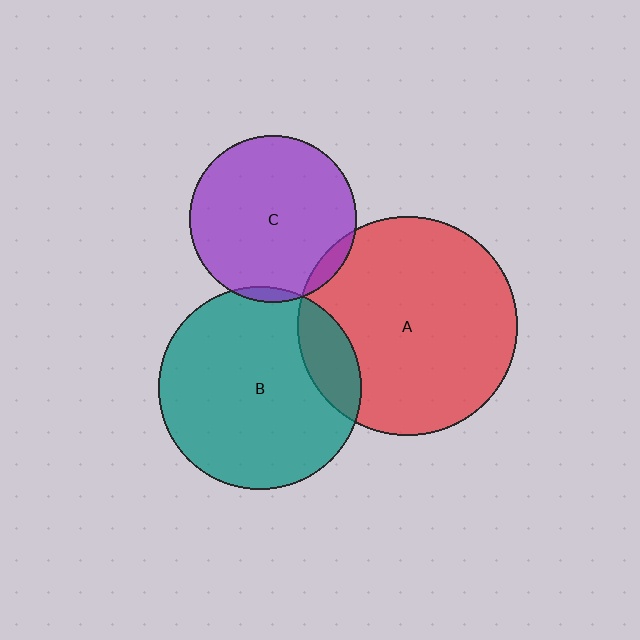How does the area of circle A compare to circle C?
Approximately 1.7 times.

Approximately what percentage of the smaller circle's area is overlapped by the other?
Approximately 5%.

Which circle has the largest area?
Circle A (red).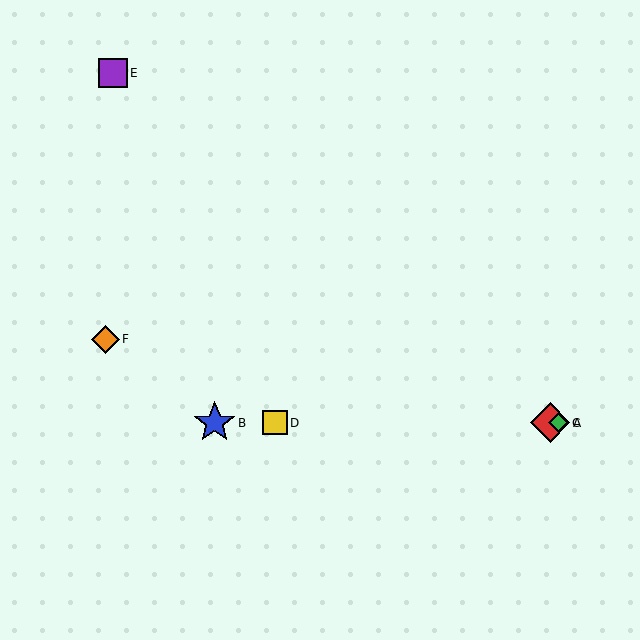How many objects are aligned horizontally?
4 objects (A, B, C, D) are aligned horizontally.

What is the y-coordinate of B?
Object B is at y≈423.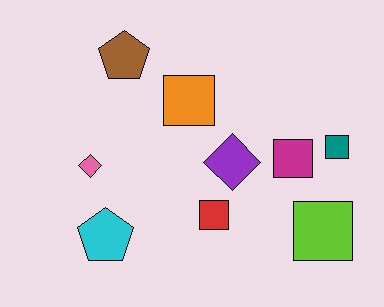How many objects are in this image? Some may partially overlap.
There are 9 objects.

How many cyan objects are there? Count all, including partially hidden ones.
There is 1 cyan object.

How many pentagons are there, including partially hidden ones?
There are 2 pentagons.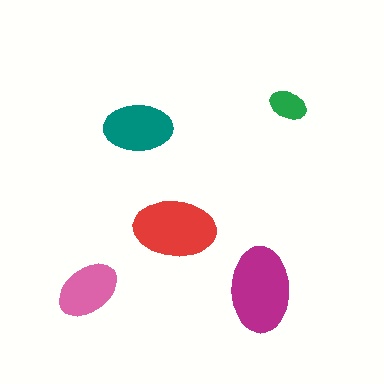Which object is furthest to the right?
The green ellipse is rightmost.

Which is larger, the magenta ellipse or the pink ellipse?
The magenta one.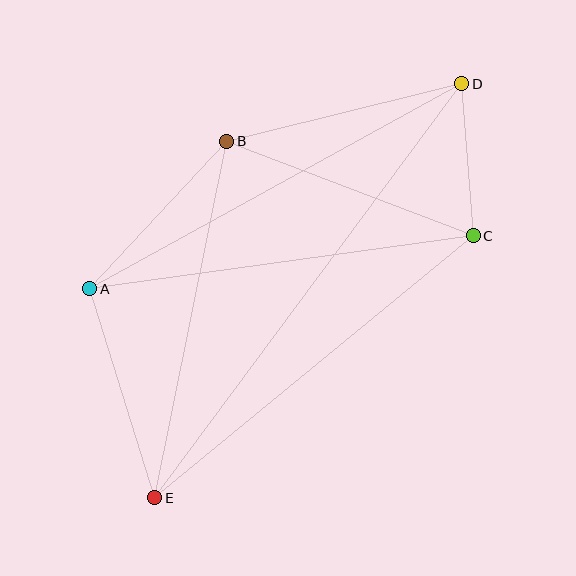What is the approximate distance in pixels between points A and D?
The distance between A and D is approximately 425 pixels.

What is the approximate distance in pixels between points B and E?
The distance between B and E is approximately 364 pixels.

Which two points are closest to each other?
Points C and D are closest to each other.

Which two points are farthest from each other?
Points D and E are farthest from each other.